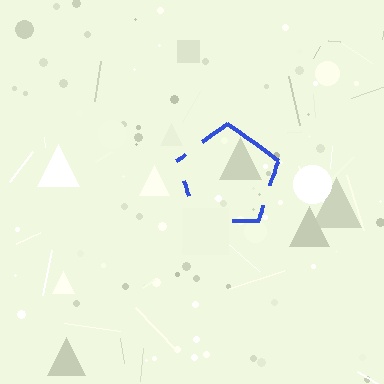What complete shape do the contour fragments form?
The contour fragments form a pentagon.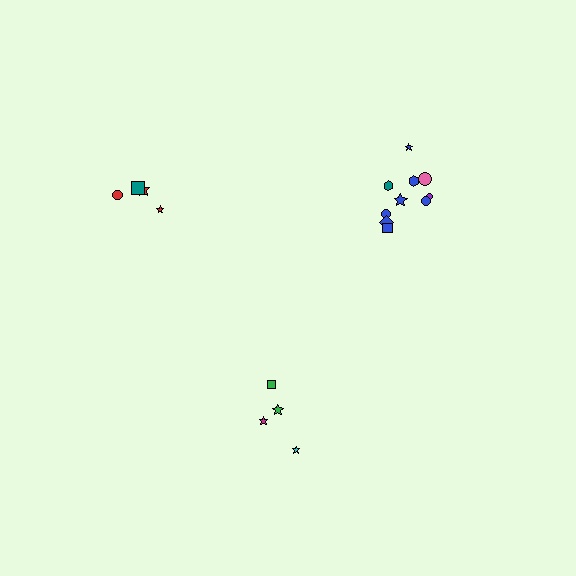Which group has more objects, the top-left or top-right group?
The top-right group.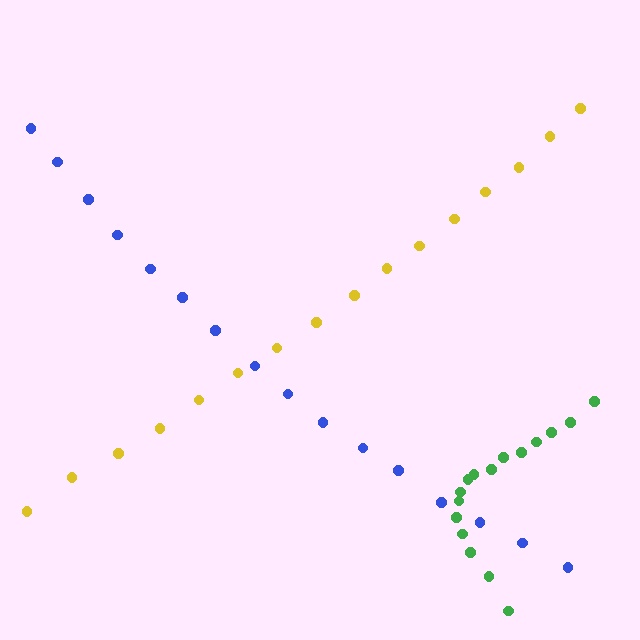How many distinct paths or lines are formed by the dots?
There are 3 distinct paths.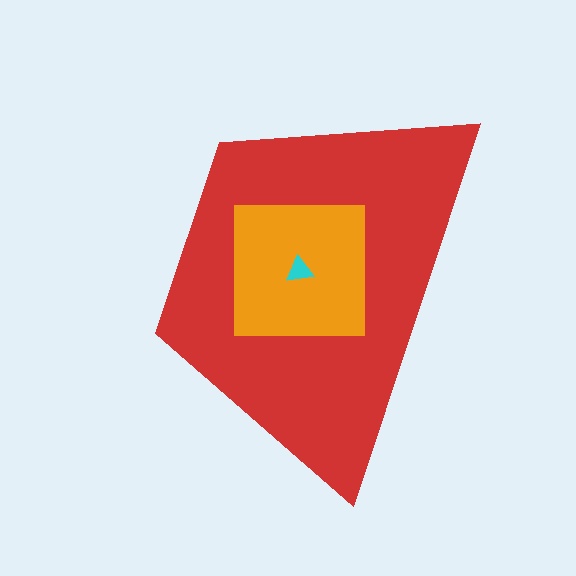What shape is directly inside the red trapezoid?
The orange square.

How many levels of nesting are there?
3.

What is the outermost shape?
The red trapezoid.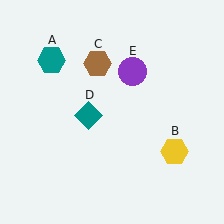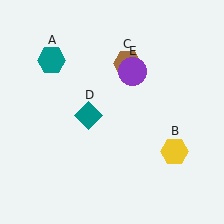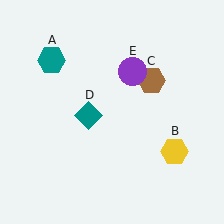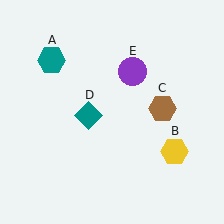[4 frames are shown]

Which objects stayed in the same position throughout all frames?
Teal hexagon (object A) and yellow hexagon (object B) and teal diamond (object D) and purple circle (object E) remained stationary.